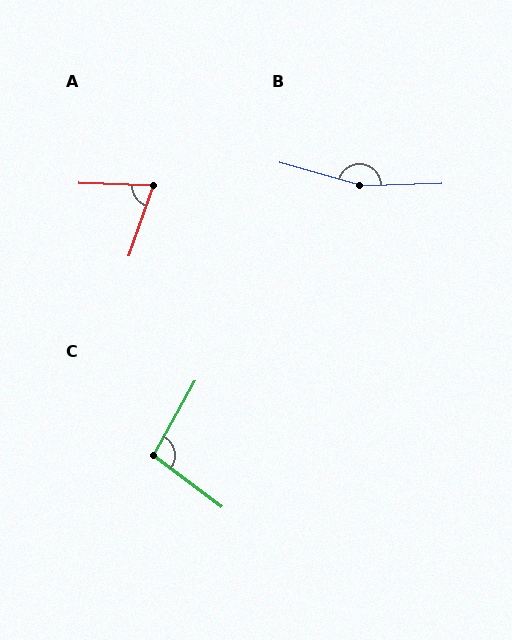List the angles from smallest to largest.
A (73°), C (98°), B (162°).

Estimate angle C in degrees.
Approximately 98 degrees.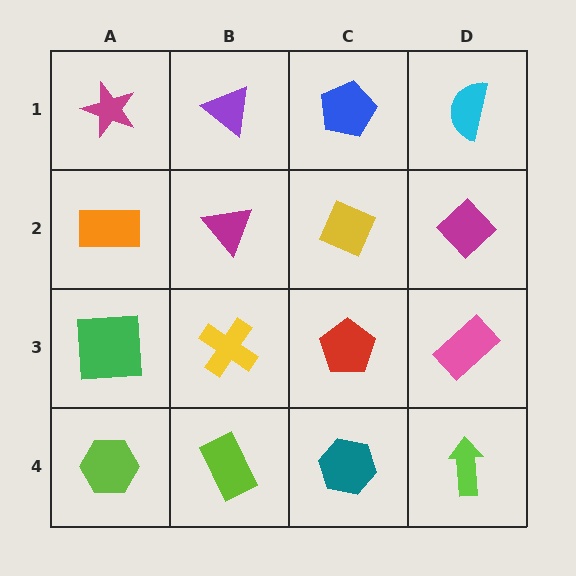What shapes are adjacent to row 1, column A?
An orange rectangle (row 2, column A), a purple triangle (row 1, column B).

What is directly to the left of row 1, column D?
A blue pentagon.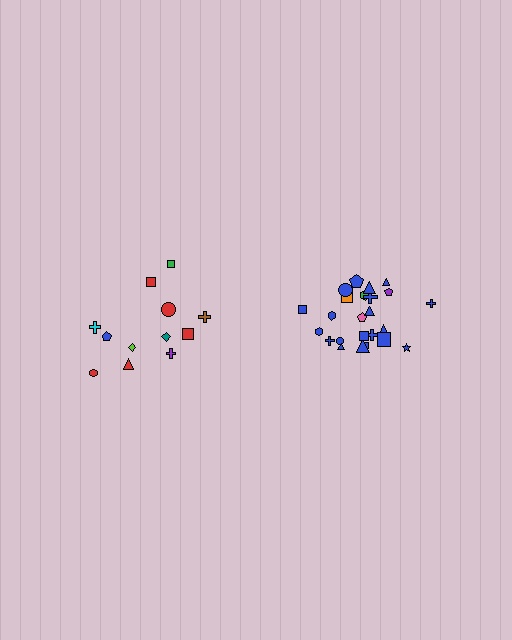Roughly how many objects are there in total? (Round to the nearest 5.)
Roughly 35 objects in total.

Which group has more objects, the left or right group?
The right group.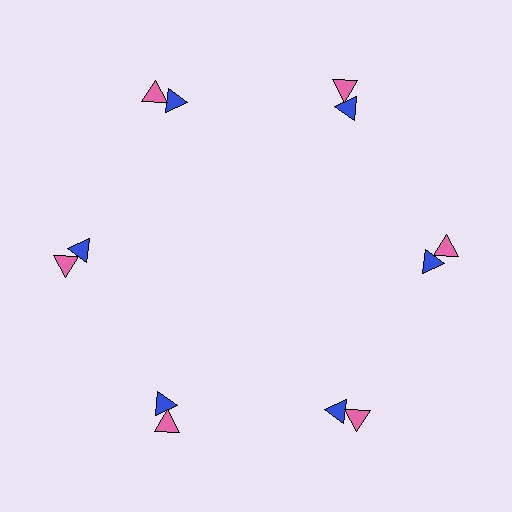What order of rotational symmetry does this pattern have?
This pattern has 6-fold rotational symmetry.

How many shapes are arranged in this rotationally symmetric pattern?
There are 12 shapes, arranged in 6 groups of 2.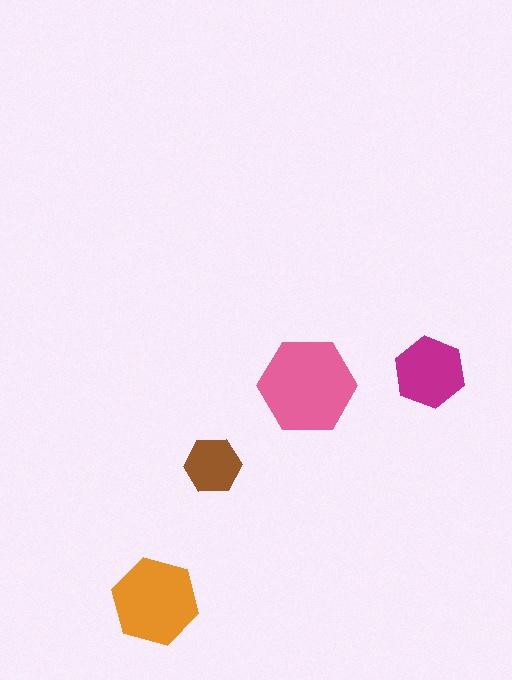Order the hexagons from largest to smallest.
the pink one, the orange one, the magenta one, the brown one.